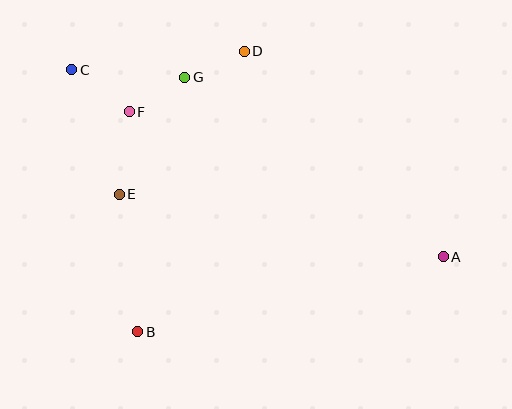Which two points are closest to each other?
Points D and G are closest to each other.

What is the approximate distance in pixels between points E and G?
The distance between E and G is approximately 134 pixels.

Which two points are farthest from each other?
Points A and C are farthest from each other.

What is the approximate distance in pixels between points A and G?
The distance between A and G is approximately 314 pixels.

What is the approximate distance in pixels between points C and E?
The distance between C and E is approximately 133 pixels.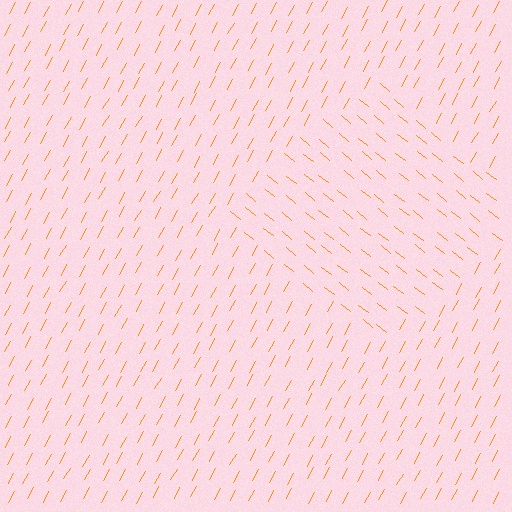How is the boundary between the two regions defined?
The boundary is defined purely by a change in line orientation (approximately 80 degrees difference). All lines are the same color and thickness.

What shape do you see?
I see a diamond.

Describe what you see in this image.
The image is filled with small orange line segments. A diamond region in the image has lines oriented differently from the surrounding lines, creating a visible texture boundary.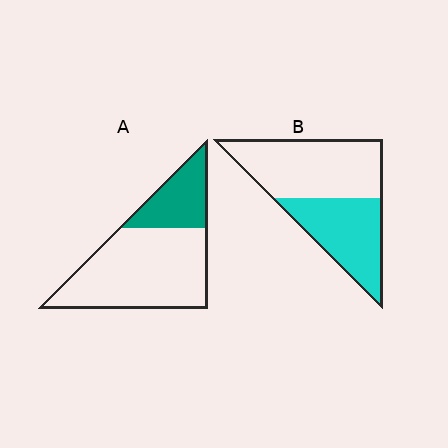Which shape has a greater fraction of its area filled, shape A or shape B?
Shape B.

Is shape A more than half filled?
No.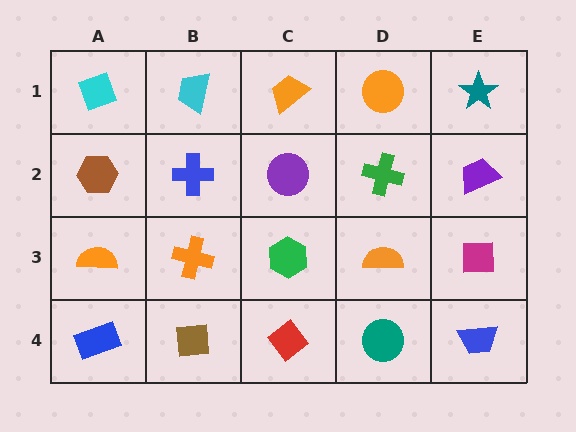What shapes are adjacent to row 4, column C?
A green hexagon (row 3, column C), a brown square (row 4, column B), a teal circle (row 4, column D).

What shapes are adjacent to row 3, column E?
A purple trapezoid (row 2, column E), a blue trapezoid (row 4, column E), an orange semicircle (row 3, column D).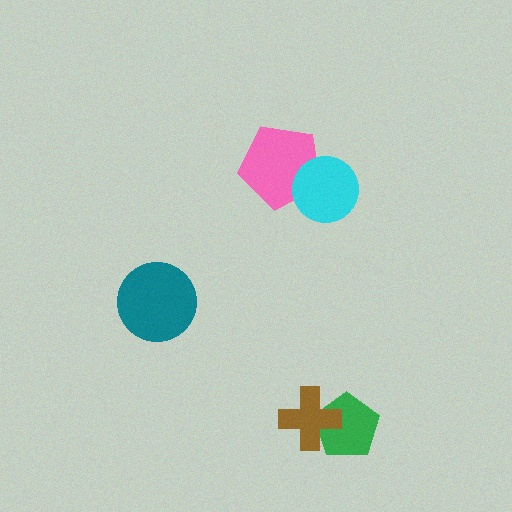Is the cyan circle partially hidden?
No, no other shape covers it.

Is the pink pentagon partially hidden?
Yes, it is partially covered by another shape.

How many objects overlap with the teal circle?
0 objects overlap with the teal circle.